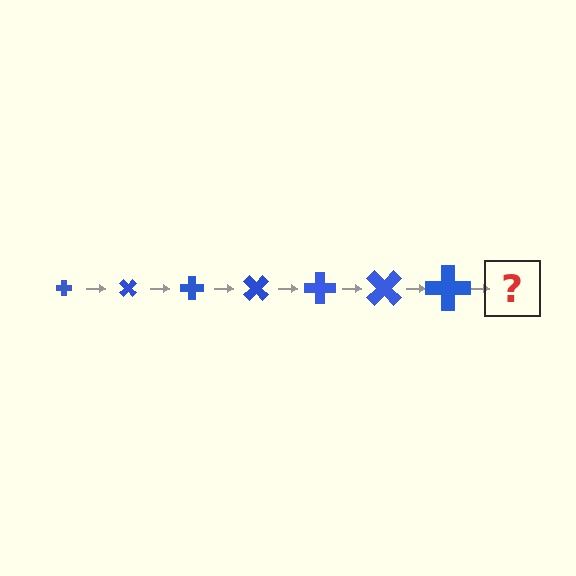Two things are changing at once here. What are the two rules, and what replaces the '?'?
The two rules are that the cross grows larger each step and it rotates 45 degrees each step. The '?' should be a cross, larger than the previous one and rotated 315 degrees from the start.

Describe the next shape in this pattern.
It should be a cross, larger than the previous one and rotated 315 degrees from the start.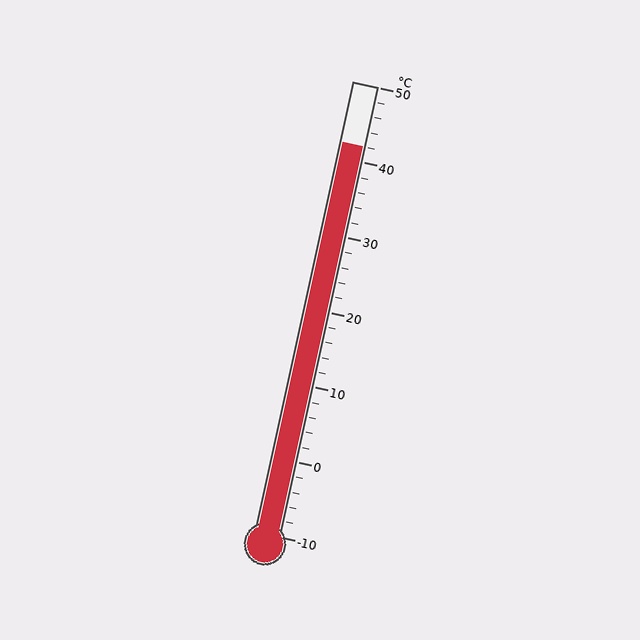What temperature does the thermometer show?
The thermometer shows approximately 42°C.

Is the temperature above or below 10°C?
The temperature is above 10°C.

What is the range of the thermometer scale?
The thermometer scale ranges from -10°C to 50°C.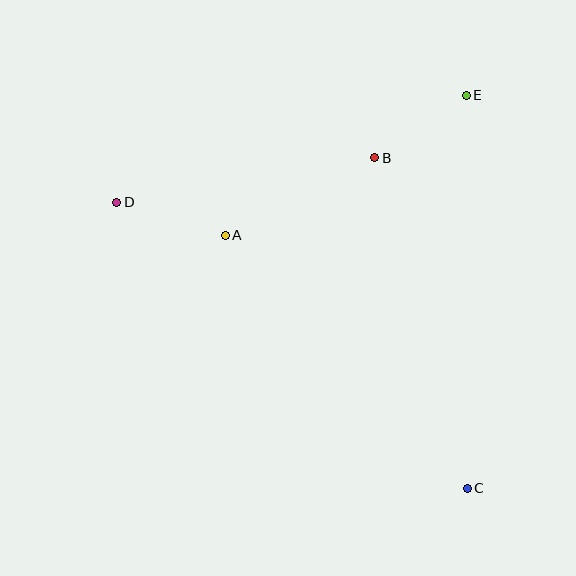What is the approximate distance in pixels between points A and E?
The distance between A and E is approximately 279 pixels.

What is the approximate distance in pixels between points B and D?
The distance between B and D is approximately 262 pixels.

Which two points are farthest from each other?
Points C and D are farthest from each other.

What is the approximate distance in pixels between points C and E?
The distance between C and E is approximately 393 pixels.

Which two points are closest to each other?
Points B and E are closest to each other.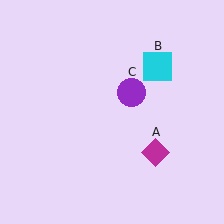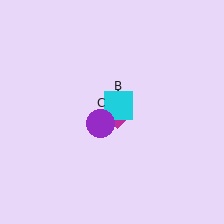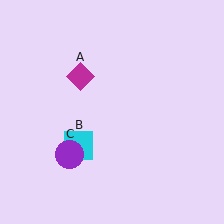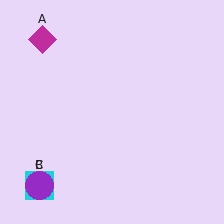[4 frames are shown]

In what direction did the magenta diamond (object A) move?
The magenta diamond (object A) moved up and to the left.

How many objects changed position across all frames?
3 objects changed position: magenta diamond (object A), cyan square (object B), purple circle (object C).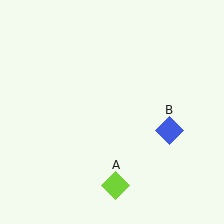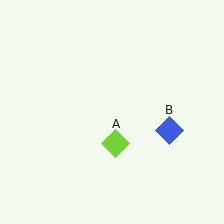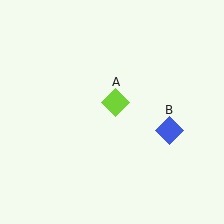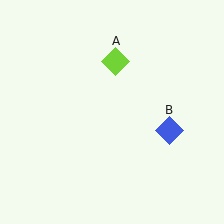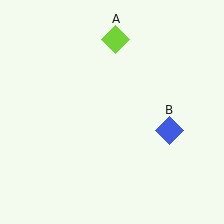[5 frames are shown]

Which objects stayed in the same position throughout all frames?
Blue diamond (object B) remained stationary.